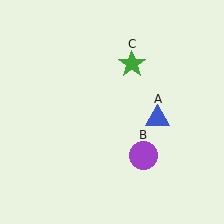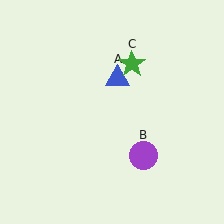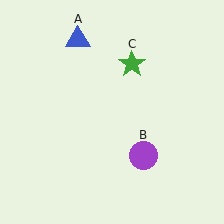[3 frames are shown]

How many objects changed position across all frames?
1 object changed position: blue triangle (object A).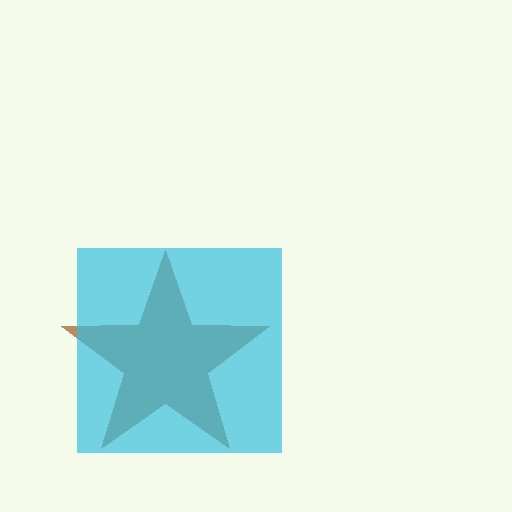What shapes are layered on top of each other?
The layered shapes are: a brown star, a cyan square.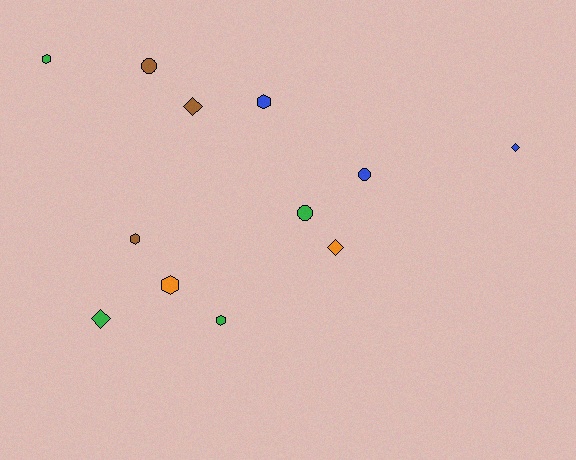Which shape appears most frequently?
Hexagon, with 5 objects.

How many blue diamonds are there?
There is 1 blue diamond.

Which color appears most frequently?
Green, with 4 objects.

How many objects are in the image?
There are 12 objects.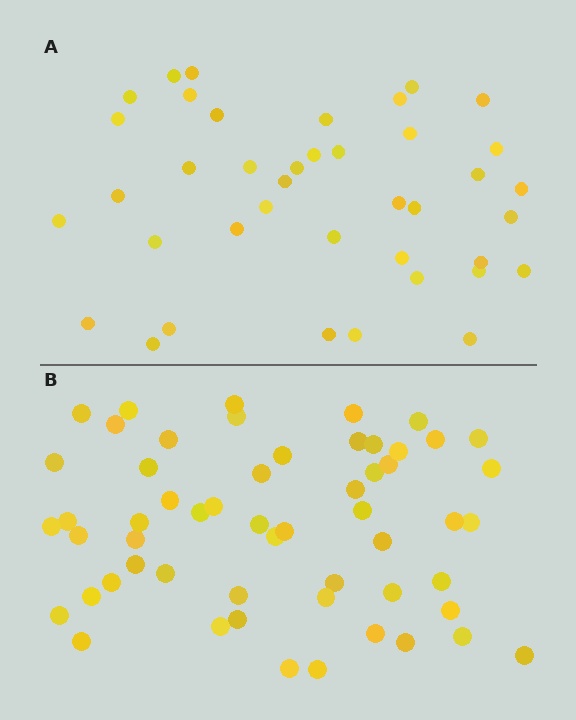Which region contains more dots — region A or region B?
Region B (the bottom region) has more dots.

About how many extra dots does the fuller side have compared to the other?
Region B has approximately 15 more dots than region A.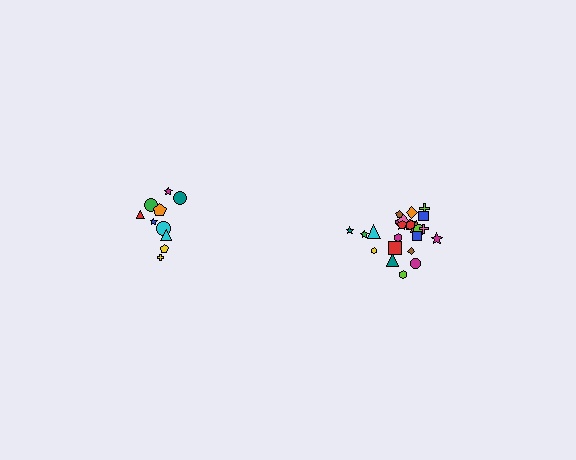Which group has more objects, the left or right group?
The right group.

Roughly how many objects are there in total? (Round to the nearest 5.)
Roughly 35 objects in total.